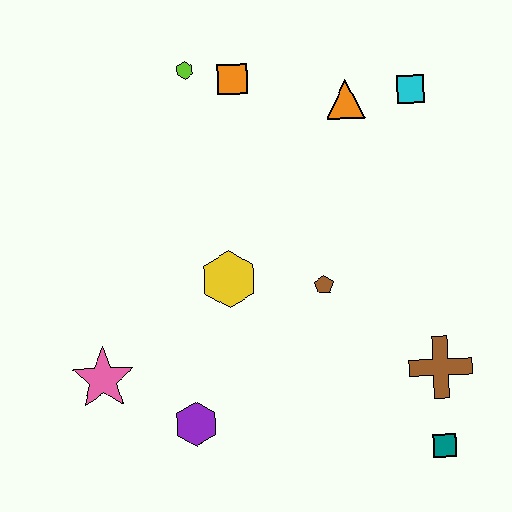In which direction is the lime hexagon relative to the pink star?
The lime hexagon is above the pink star.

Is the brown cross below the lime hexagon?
Yes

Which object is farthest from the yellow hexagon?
The teal square is farthest from the yellow hexagon.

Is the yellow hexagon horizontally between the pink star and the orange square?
Yes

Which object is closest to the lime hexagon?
The orange square is closest to the lime hexagon.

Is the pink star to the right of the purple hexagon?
No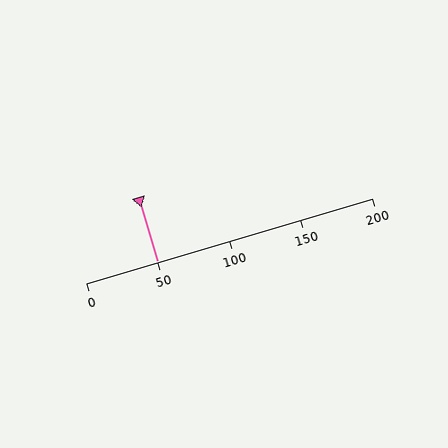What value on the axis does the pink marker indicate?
The marker indicates approximately 50.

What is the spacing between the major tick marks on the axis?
The major ticks are spaced 50 apart.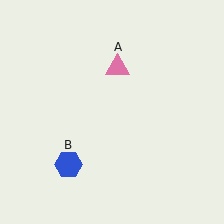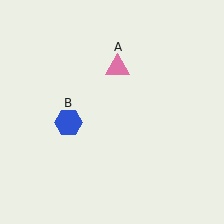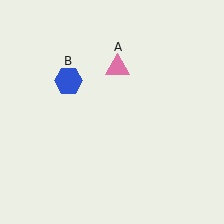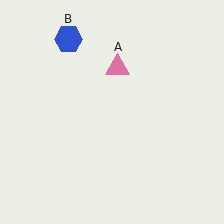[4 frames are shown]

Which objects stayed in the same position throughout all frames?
Pink triangle (object A) remained stationary.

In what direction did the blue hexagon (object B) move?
The blue hexagon (object B) moved up.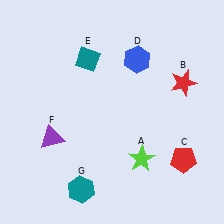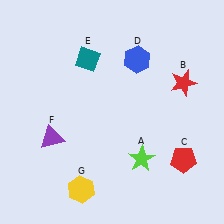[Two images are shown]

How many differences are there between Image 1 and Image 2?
There is 1 difference between the two images.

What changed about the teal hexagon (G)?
In Image 1, G is teal. In Image 2, it changed to yellow.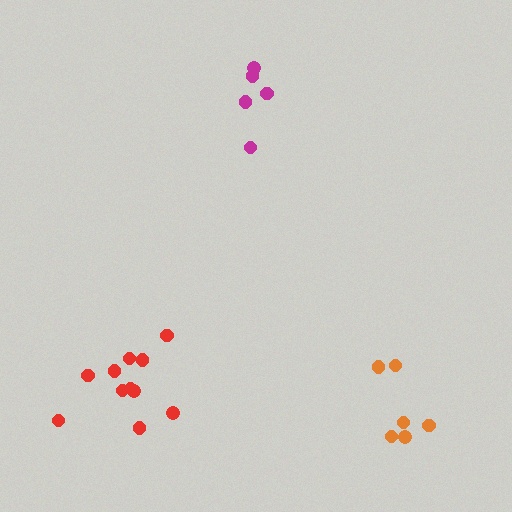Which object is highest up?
The magenta cluster is topmost.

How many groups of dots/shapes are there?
There are 3 groups.